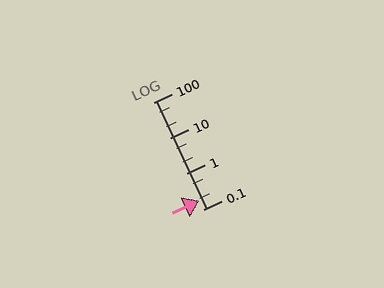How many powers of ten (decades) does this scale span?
The scale spans 3 decades, from 0.1 to 100.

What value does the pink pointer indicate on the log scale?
The pointer indicates approximately 0.17.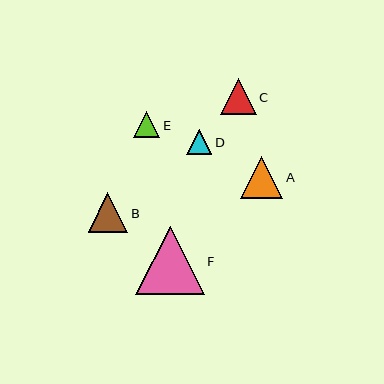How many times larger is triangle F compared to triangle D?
Triangle F is approximately 2.7 times the size of triangle D.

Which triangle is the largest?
Triangle F is the largest with a size of approximately 68 pixels.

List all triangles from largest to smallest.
From largest to smallest: F, A, B, C, E, D.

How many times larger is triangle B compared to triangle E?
Triangle B is approximately 1.5 times the size of triangle E.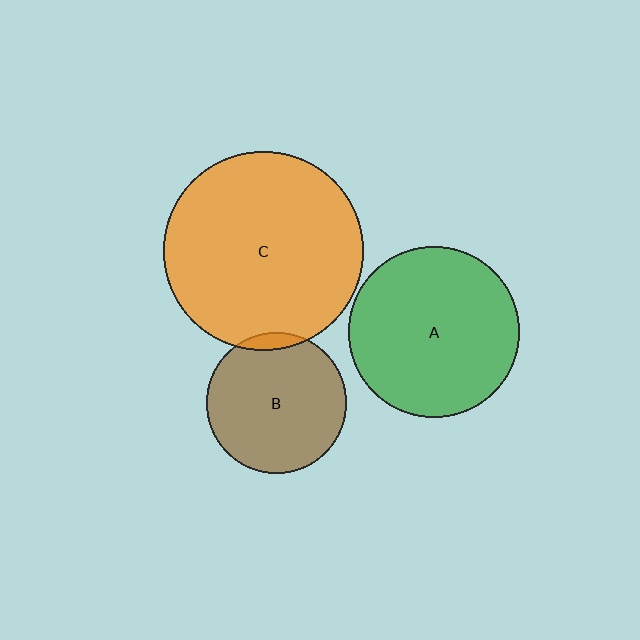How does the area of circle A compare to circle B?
Approximately 1.5 times.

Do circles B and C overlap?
Yes.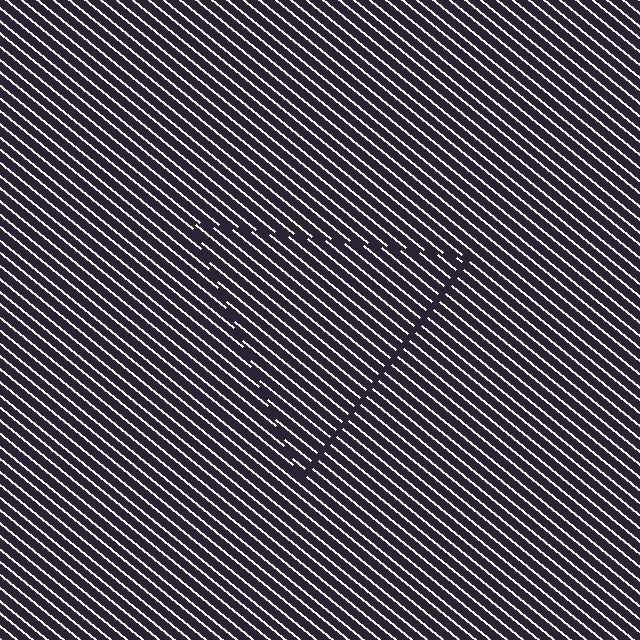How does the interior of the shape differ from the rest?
The interior of the shape contains the same grating, shifted by half a period — the contour is defined by the phase discontinuity where line-ends from the inner and outer gratings abut.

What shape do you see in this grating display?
An illusory triangle. The interior of the shape contains the same grating, shifted by half a period — the contour is defined by the phase discontinuity where line-ends from the inner and outer gratings abut.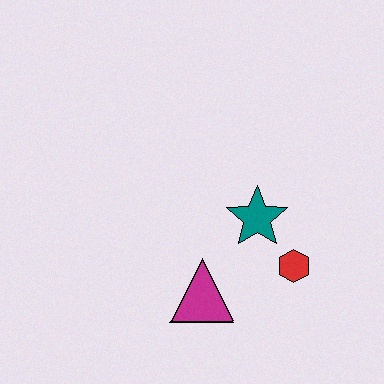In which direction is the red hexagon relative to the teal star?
The red hexagon is below the teal star.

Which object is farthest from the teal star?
The magenta triangle is farthest from the teal star.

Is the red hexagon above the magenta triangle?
Yes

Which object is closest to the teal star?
The red hexagon is closest to the teal star.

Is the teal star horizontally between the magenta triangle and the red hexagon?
Yes